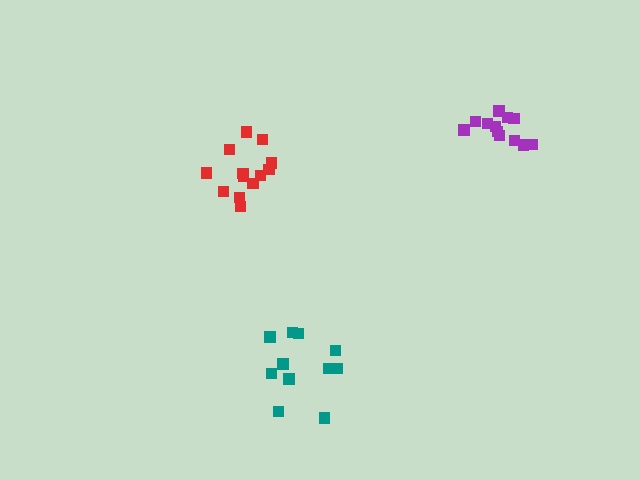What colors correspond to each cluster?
The clusters are colored: red, purple, teal.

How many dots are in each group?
Group 1: 13 dots, Group 2: 12 dots, Group 3: 11 dots (36 total).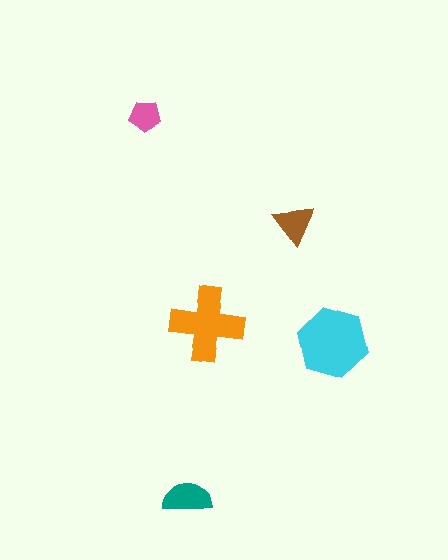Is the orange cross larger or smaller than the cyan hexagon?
Smaller.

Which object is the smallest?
The pink pentagon.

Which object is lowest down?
The teal semicircle is bottommost.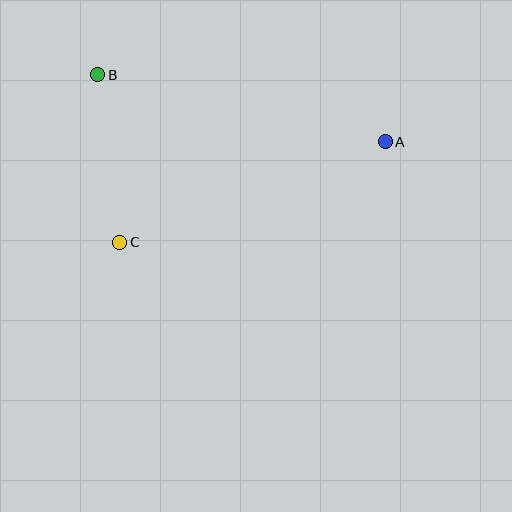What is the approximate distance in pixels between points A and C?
The distance between A and C is approximately 284 pixels.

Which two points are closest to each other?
Points B and C are closest to each other.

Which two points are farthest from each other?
Points A and B are farthest from each other.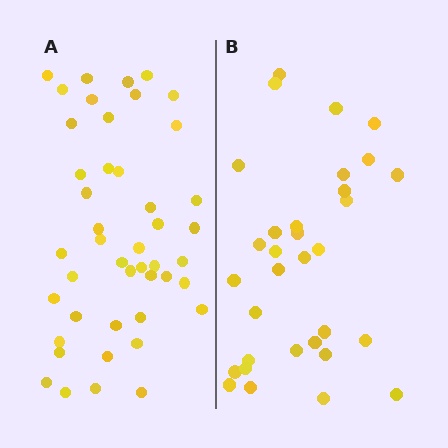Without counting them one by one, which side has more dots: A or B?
Region A (the left region) has more dots.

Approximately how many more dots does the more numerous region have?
Region A has approximately 15 more dots than region B.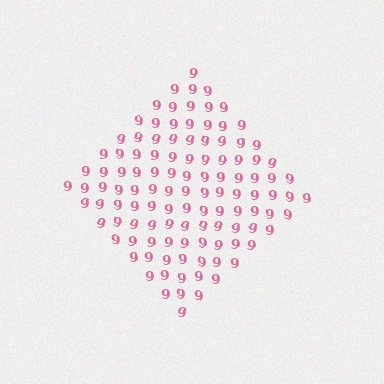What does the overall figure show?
The overall figure shows a diamond.